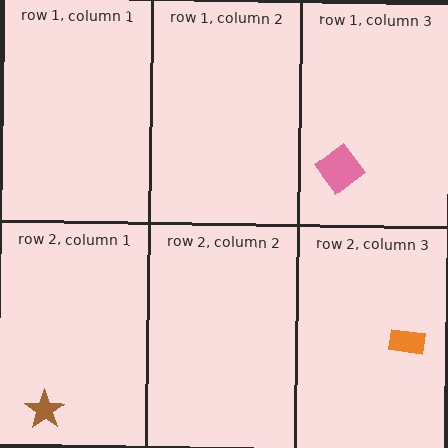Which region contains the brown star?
The row 2, column 1 region.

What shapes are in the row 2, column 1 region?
The brown star.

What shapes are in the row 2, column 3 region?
The orange rectangle.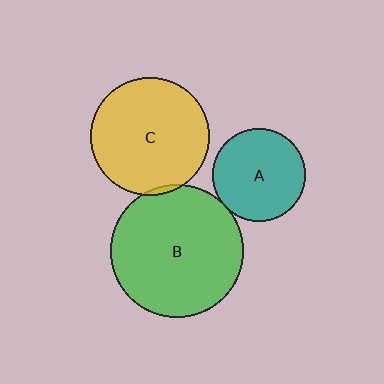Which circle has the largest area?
Circle B (green).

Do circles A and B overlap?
Yes.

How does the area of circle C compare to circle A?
Approximately 1.6 times.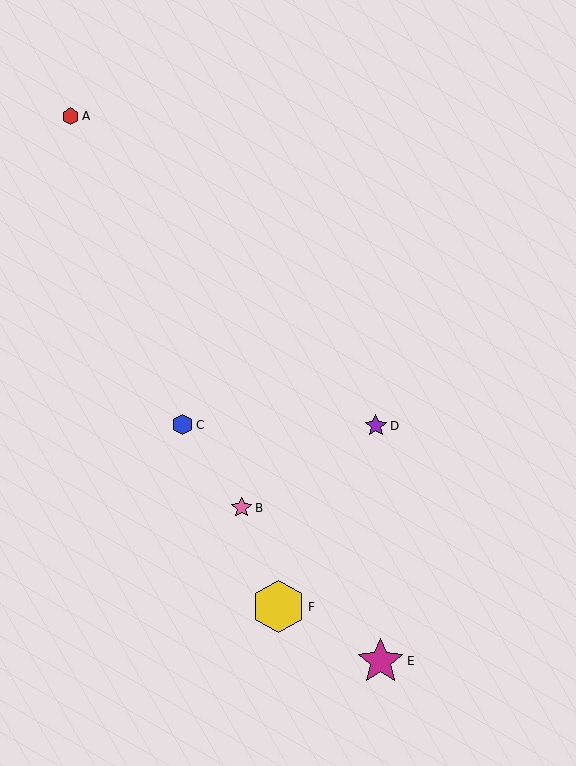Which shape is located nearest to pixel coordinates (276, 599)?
The yellow hexagon (labeled F) at (278, 607) is nearest to that location.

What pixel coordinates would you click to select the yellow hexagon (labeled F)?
Click at (278, 607) to select the yellow hexagon F.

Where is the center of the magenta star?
The center of the magenta star is at (380, 661).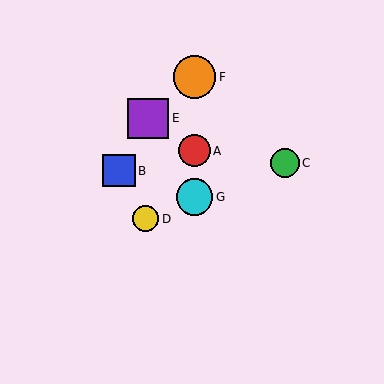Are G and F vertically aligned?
Yes, both are at x≈194.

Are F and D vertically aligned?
No, F is at x≈194 and D is at x≈146.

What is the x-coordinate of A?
Object A is at x≈194.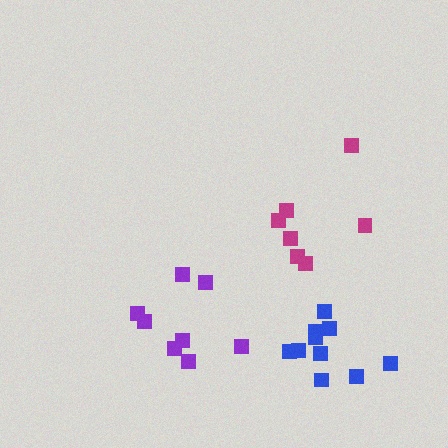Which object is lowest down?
The blue cluster is bottommost.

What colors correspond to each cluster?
The clusters are colored: magenta, purple, blue.